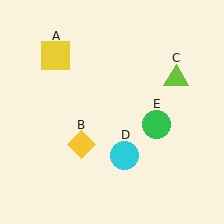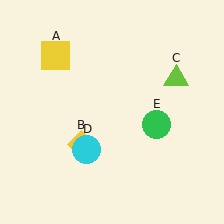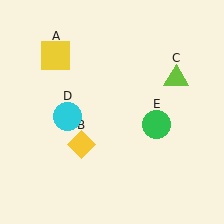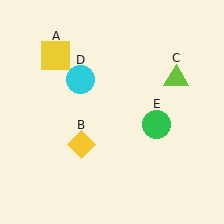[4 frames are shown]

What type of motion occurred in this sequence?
The cyan circle (object D) rotated clockwise around the center of the scene.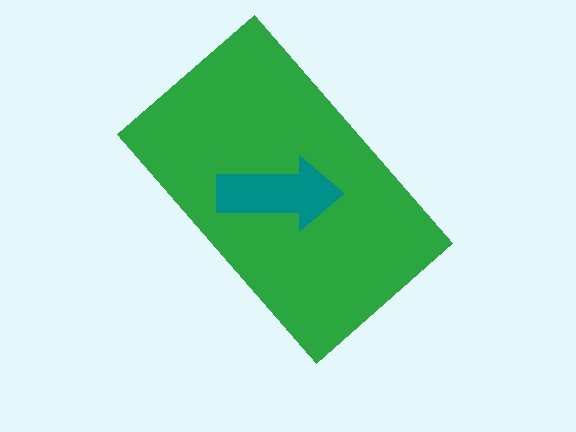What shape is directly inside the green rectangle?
The teal arrow.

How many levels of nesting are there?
2.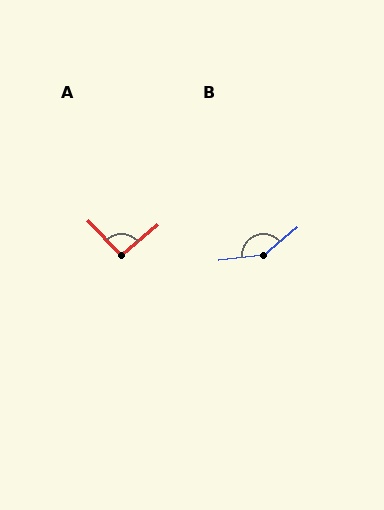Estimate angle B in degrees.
Approximately 147 degrees.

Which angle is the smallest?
A, at approximately 95 degrees.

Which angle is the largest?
B, at approximately 147 degrees.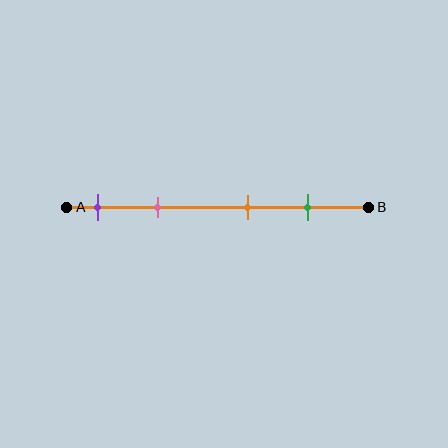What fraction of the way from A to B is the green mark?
The green mark is approximately 80% (0.8) of the way from A to B.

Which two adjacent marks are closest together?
The purple and pink marks are the closest adjacent pair.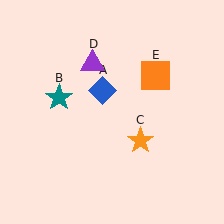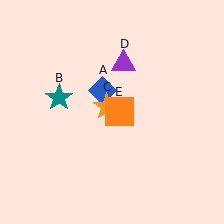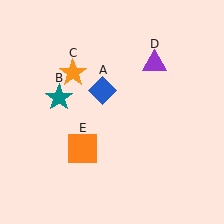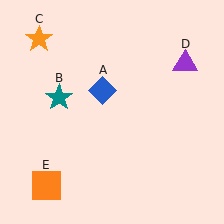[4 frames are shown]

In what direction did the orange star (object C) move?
The orange star (object C) moved up and to the left.